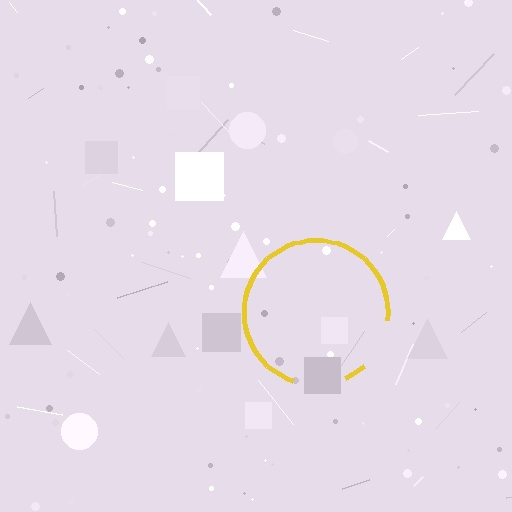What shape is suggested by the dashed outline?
The dashed outline suggests a circle.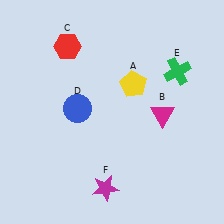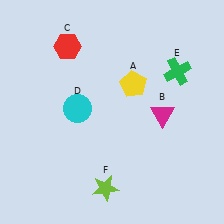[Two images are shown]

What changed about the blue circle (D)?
In Image 1, D is blue. In Image 2, it changed to cyan.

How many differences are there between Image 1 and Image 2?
There are 2 differences between the two images.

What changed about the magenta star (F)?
In Image 1, F is magenta. In Image 2, it changed to lime.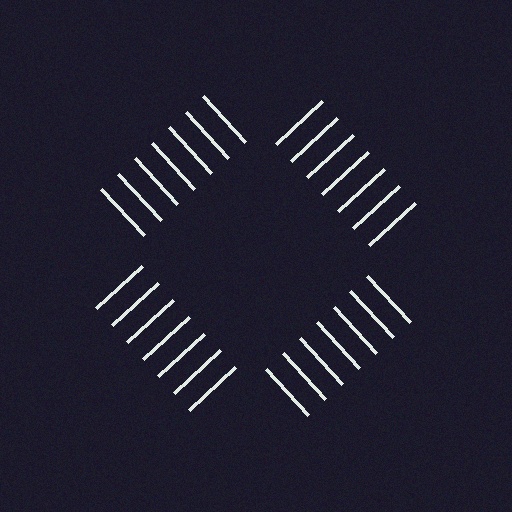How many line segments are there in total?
28 — 7 along each of the 4 edges.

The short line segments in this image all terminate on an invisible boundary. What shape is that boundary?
An illusory square — the line segments terminate on its edges but no continuous stroke is drawn.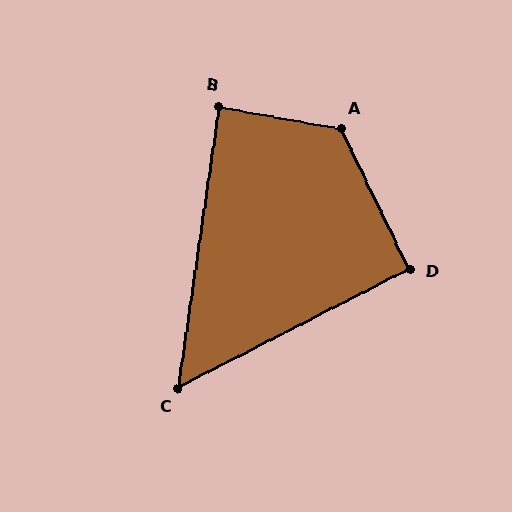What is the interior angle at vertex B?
Approximately 88 degrees (approximately right).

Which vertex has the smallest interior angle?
C, at approximately 55 degrees.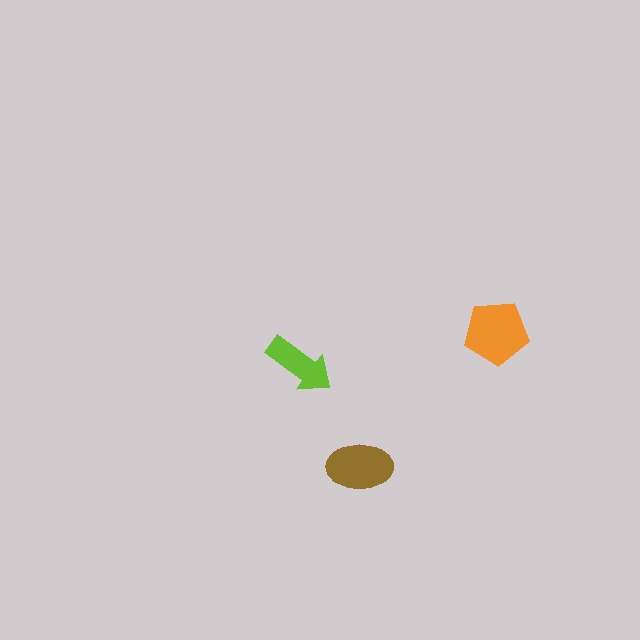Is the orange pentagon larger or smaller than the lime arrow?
Larger.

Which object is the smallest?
The lime arrow.